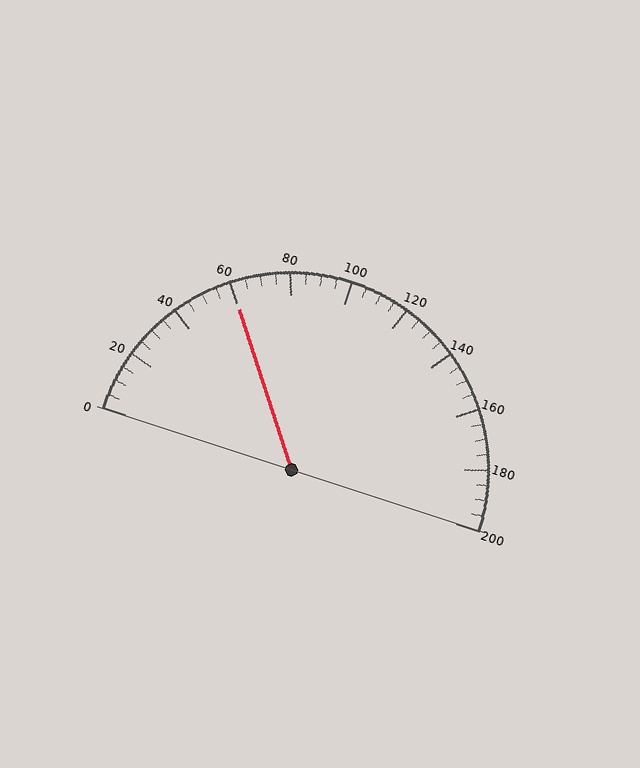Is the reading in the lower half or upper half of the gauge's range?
The reading is in the lower half of the range (0 to 200).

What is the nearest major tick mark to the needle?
The nearest major tick mark is 60.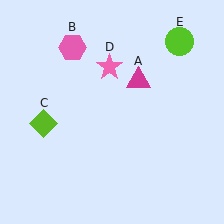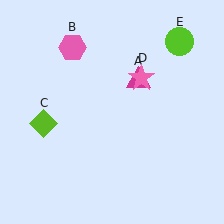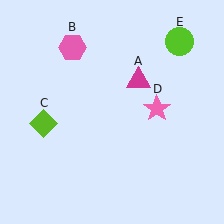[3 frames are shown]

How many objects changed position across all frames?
1 object changed position: pink star (object D).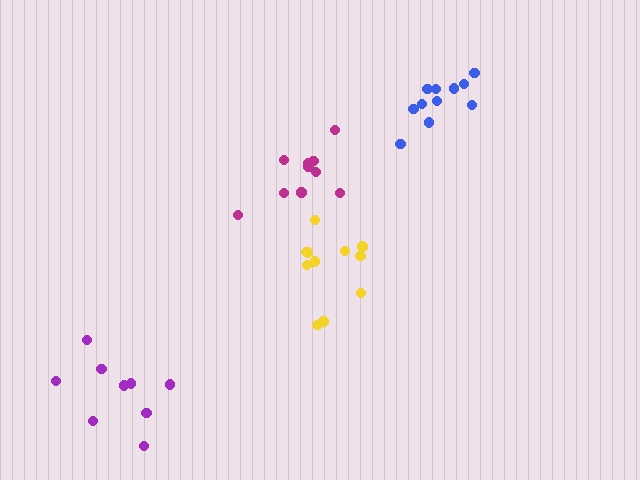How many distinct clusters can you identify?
There are 4 distinct clusters.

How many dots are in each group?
Group 1: 11 dots, Group 2: 10 dots, Group 3: 11 dots, Group 4: 10 dots (42 total).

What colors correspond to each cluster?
The clusters are colored: yellow, magenta, blue, purple.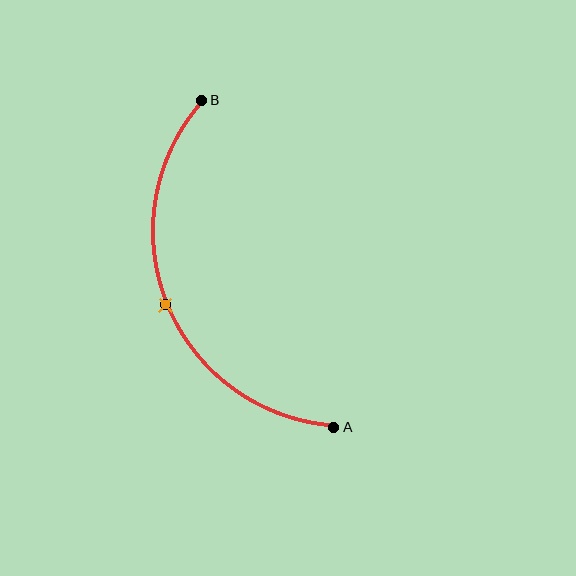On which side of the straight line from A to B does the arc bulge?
The arc bulges to the left of the straight line connecting A and B.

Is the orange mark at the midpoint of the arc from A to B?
Yes. The orange mark lies on the arc at equal arc-length from both A and B — it is the arc midpoint.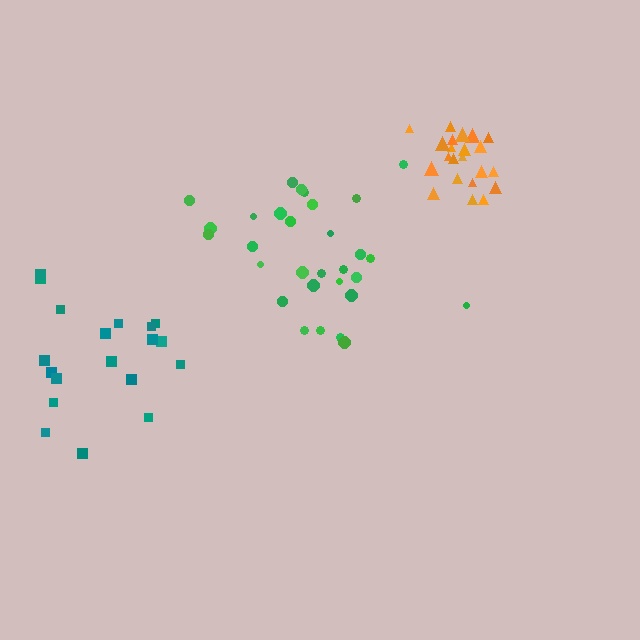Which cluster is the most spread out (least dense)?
Teal.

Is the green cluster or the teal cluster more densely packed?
Green.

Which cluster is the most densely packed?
Orange.